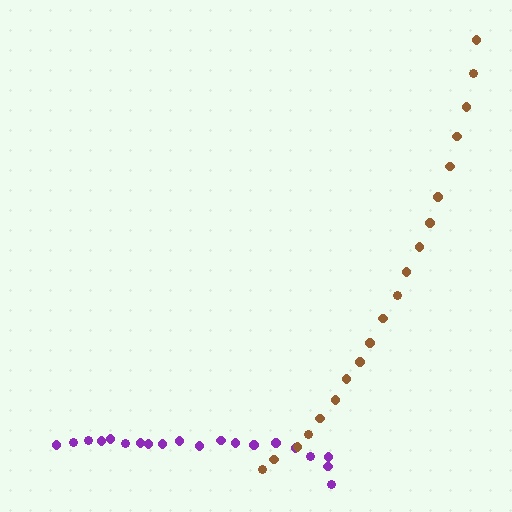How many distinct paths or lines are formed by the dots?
There are 2 distinct paths.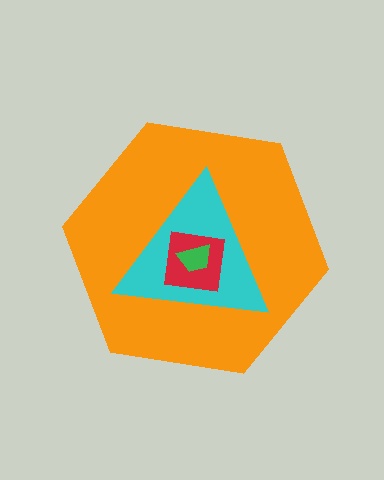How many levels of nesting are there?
4.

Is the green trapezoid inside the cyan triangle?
Yes.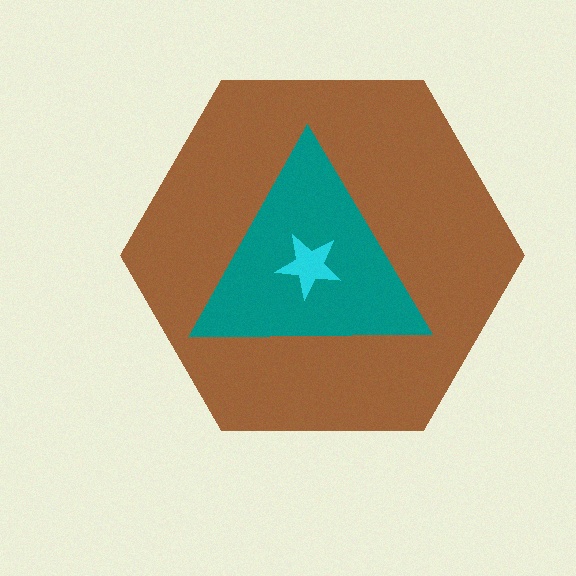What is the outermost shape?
The brown hexagon.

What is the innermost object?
The cyan star.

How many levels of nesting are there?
3.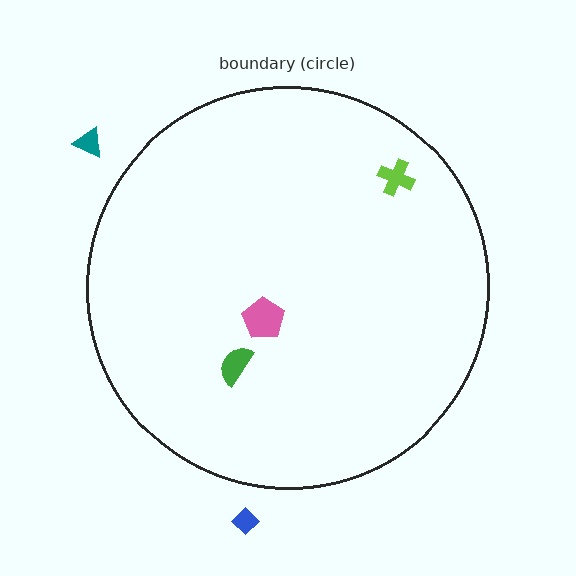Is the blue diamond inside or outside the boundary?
Outside.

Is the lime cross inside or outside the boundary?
Inside.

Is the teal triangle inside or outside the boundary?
Outside.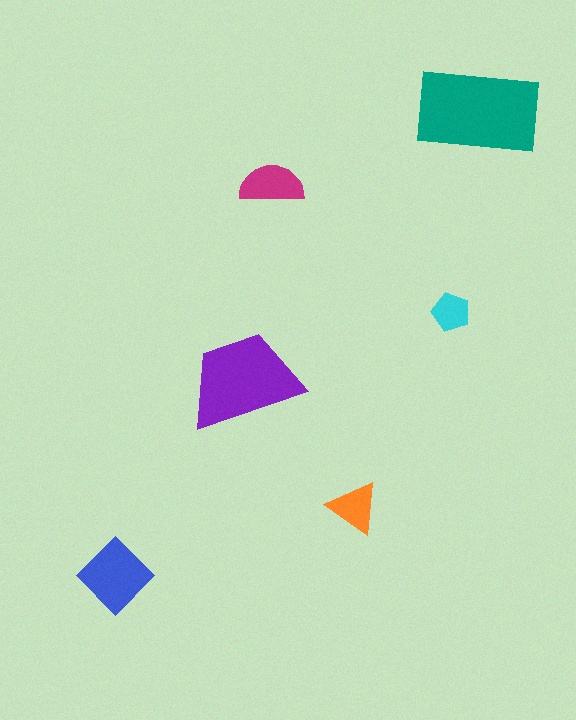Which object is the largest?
The teal rectangle.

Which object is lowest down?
The blue diamond is bottommost.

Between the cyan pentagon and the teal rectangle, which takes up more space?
The teal rectangle.